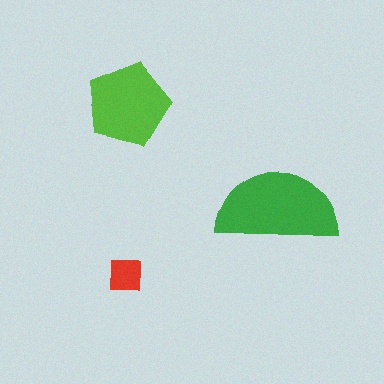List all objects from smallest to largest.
The red square, the lime pentagon, the green semicircle.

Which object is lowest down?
The red square is bottommost.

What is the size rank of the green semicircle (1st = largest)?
1st.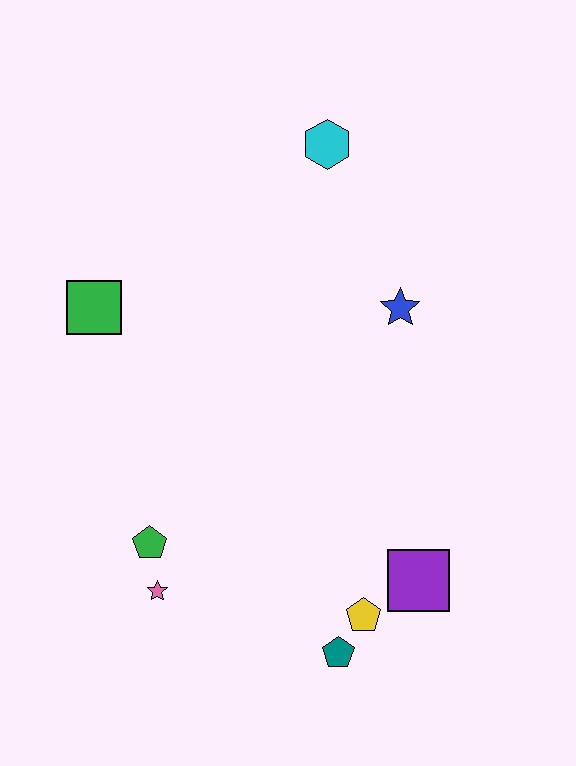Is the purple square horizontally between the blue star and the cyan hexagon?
No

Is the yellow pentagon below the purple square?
Yes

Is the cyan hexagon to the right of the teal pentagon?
No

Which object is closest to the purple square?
The yellow pentagon is closest to the purple square.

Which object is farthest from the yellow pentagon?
The cyan hexagon is farthest from the yellow pentagon.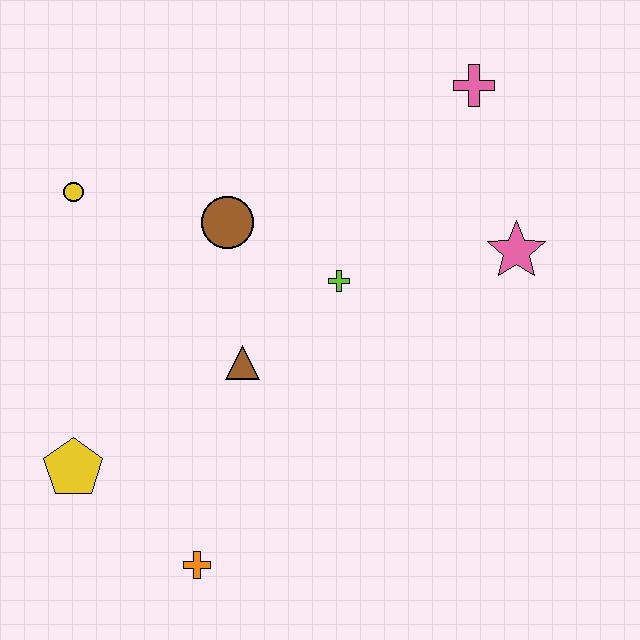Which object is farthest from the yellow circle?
The pink star is farthest from the yellow circle.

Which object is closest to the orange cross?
The yellow pentagon is closest to the orange cross.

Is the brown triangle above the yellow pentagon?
Yes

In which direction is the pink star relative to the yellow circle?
The pink star is to the right of the yellow circle.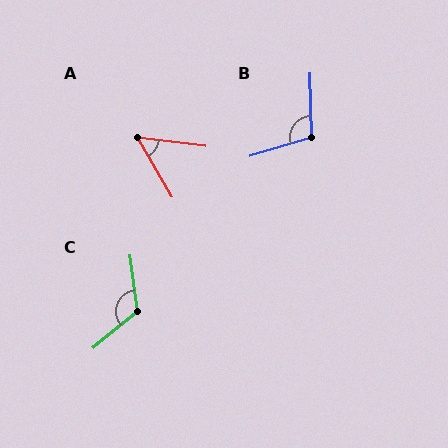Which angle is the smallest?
A, at approximately 53 degrees.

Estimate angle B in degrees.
Approximately 105 degrees.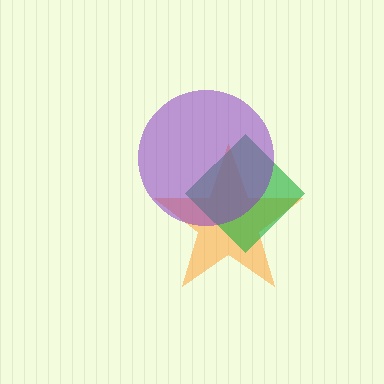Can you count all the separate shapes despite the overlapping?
Yes, there are 3 separate shapes.